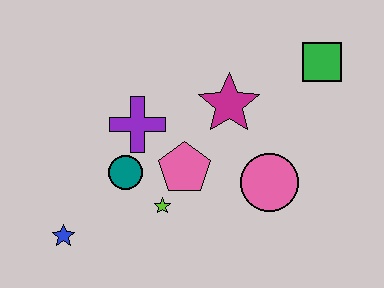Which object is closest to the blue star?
The teal circle is closest to the blue star.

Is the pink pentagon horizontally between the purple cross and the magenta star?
Yes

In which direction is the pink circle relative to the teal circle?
The pink circle is to the right of the teal circle.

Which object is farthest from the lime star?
The green square is farthest from the lime star.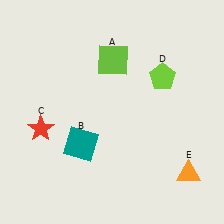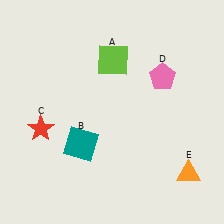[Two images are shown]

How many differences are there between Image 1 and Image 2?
There is 1 difference between the two images.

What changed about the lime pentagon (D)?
In Image 1, D is lime. In Image 2, it changed to pink.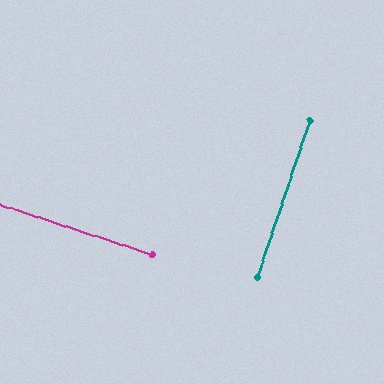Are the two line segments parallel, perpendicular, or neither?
Perpendicular — they meet at approximately 89°.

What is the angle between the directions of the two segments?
Approximately 89 degrees.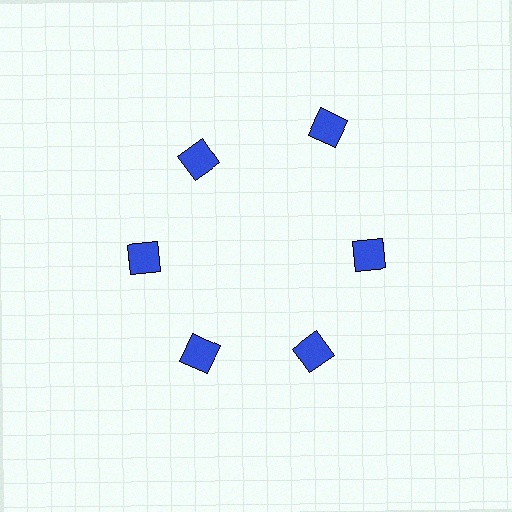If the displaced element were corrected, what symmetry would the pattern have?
It would have 6-fold rotational symmetry — the pattern would map onto itself every 60 degrees.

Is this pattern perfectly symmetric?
No. The 6 blue squares are arranged in a ring, but one element near the 1 o'clock position is pushed outward from the center, breaking the 6-fold rotational symmetry.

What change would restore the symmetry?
The symmetry would be restored by moving it inward, back onto the ring so that all 6 squares sit at equal angles and equal distance from the center.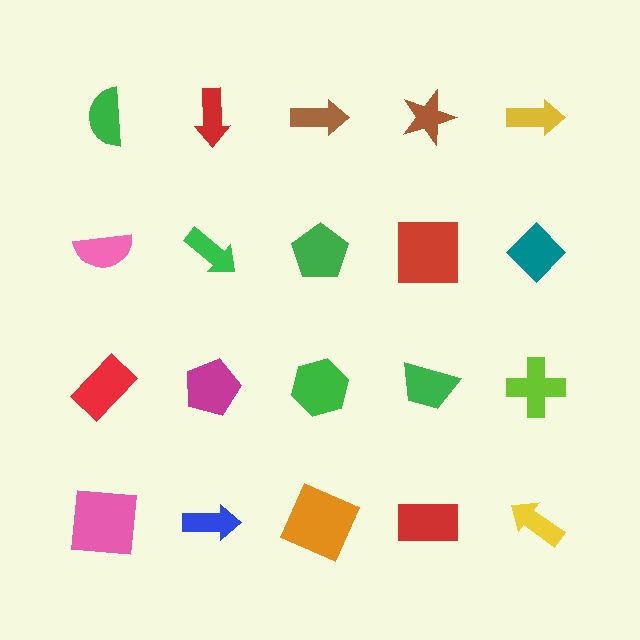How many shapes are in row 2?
5 shapes.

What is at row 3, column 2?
A magenta pentagon.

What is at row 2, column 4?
A red square.